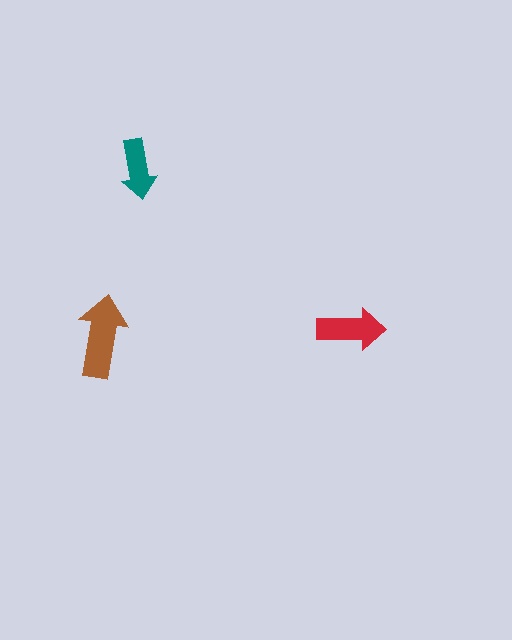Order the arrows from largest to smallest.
the brown one, the red one, the teal one.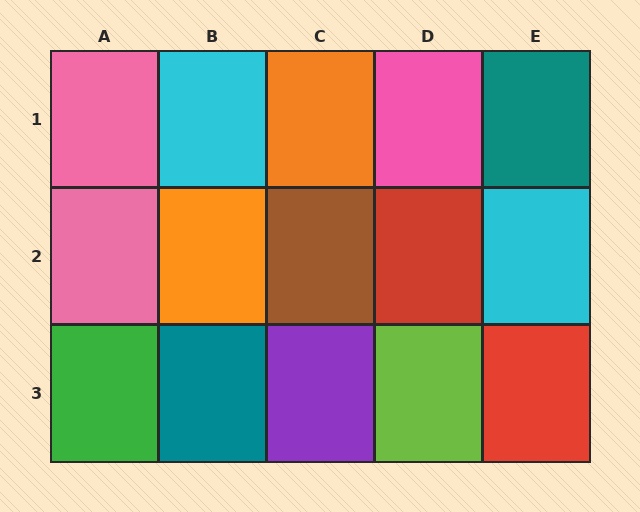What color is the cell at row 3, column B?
Teal.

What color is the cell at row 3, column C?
Purple.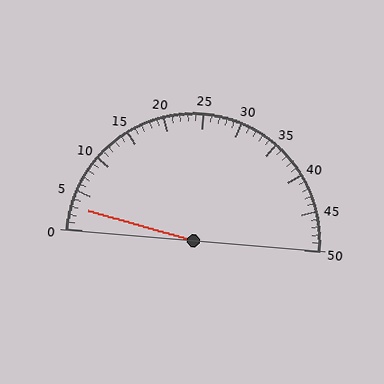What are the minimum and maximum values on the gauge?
The gauge ranges from 0 to 50.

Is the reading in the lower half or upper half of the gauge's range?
The reading is in the lower half of the range (0 to 50).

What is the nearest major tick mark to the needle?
The nearest major tick mark is 5.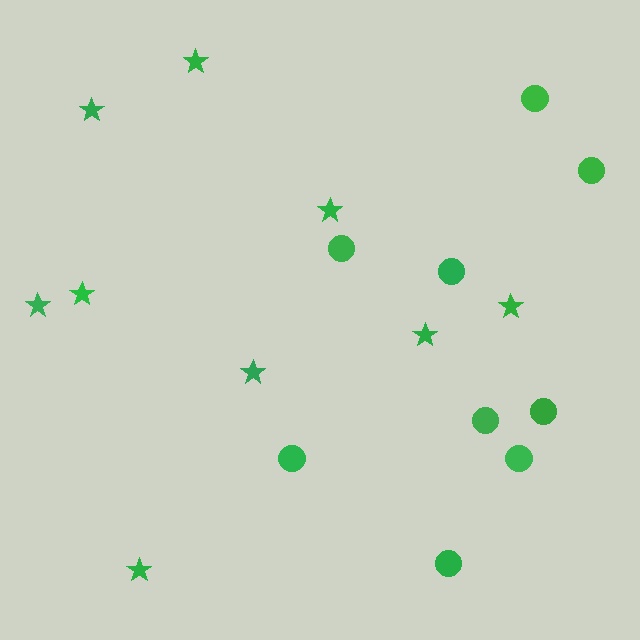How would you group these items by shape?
There are 2 groups: one group of circles (9) and one group of stars (9).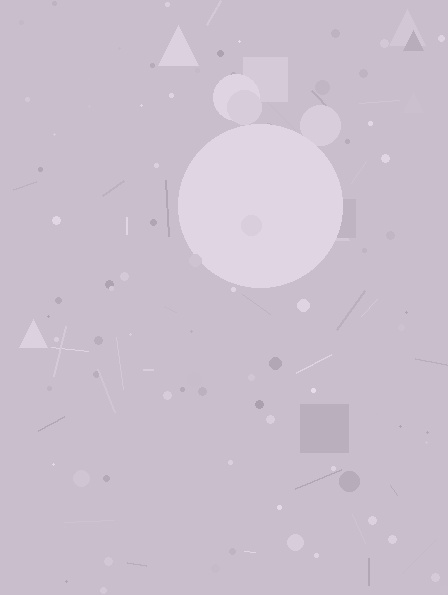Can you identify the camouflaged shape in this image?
The camouflaged shape is a circle.